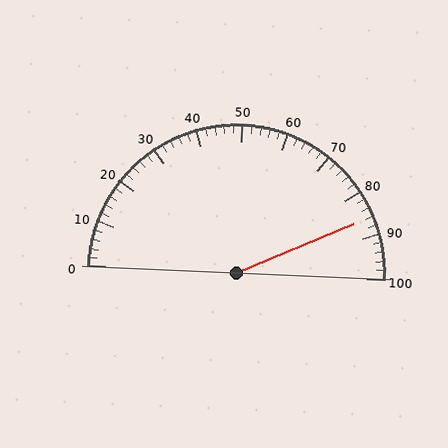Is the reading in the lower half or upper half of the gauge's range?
The reading is in the upper half of the range (0 to 100).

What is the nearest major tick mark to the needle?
The nearest major tick mark is 90.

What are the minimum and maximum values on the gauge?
The gauge ranges from 0 to 100.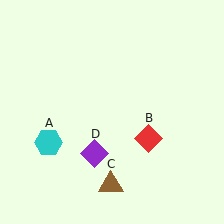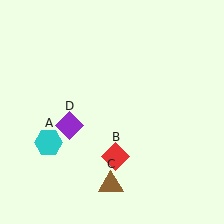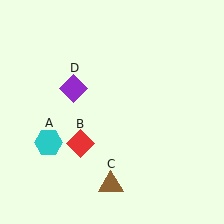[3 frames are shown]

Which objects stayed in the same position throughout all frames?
Cyan hexagon (object A) and brown triangle (object C) remained stationary.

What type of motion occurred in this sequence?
The red diamond (object B), purple diamond (object D) rotated clockwise around the center of the scene.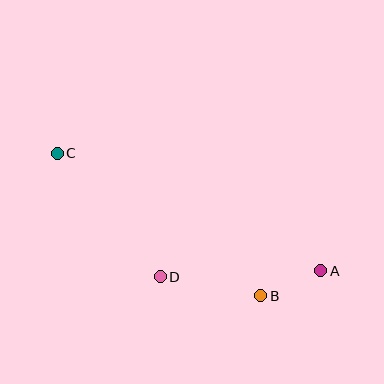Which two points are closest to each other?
Points A and B are closest to each other.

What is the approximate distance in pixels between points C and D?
The distance between C and D is approximately 161 pixels.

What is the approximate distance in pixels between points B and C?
The distance between B and C is approximately 248 pixels.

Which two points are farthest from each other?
Points A and C are farthest from each other.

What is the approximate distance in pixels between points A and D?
The distance between A and D is approximately 160 pixels.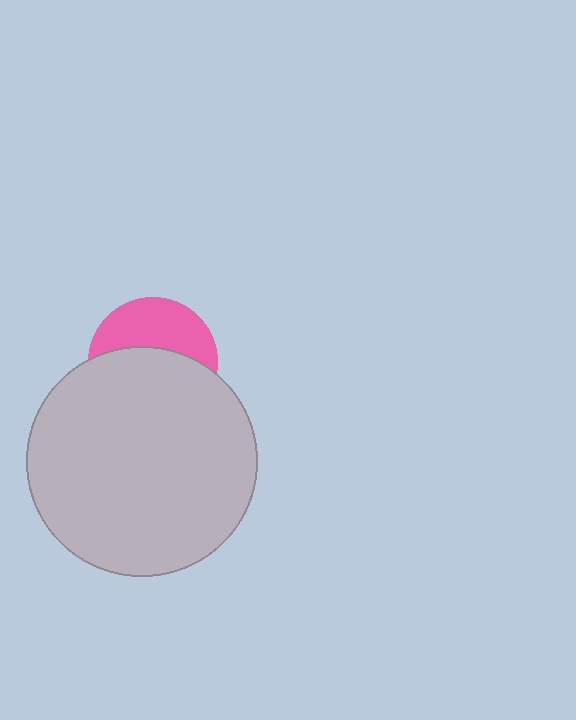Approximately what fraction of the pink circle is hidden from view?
Roughly 59% of the pink circle is hidden behind the light gray circle.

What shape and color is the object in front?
The object in front is a light gray circle.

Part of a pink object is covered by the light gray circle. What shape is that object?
It is a circle.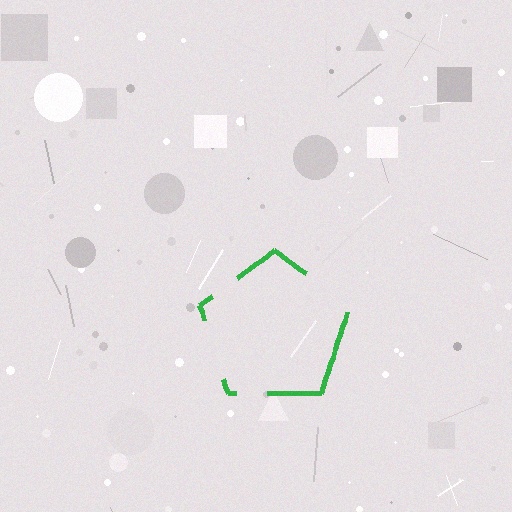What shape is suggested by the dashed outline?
The dashed outline suggests a pentagon.